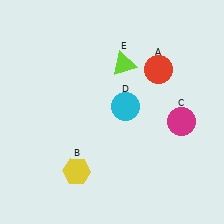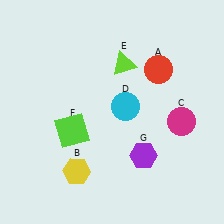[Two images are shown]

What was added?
A lime square (F), a purple hexagon (G) were added in Image 2.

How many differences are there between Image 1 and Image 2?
There are 2 differences between the two images.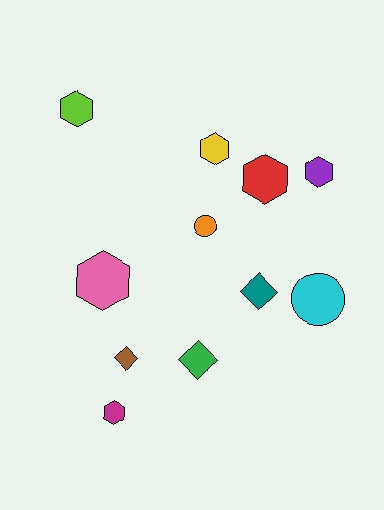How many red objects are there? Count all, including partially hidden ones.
There is 1 red object.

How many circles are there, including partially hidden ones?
There are 2 circles.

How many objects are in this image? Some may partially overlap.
There are 11 objects.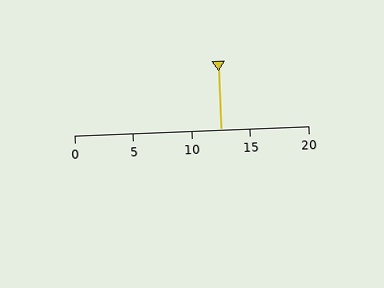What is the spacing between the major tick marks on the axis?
The major ticks are spaced 5 apart.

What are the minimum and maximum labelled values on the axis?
The axis runs from 0 to 20.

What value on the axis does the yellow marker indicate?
The marker indicates approximately 12.5.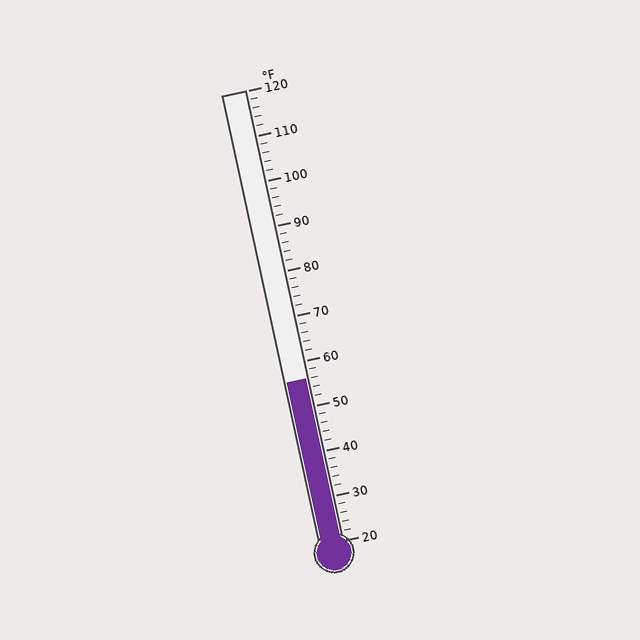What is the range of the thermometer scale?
The thermometer scale ranges from 20°F to 120°F.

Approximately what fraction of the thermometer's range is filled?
The thermometer is filled to approximately 35% of its range.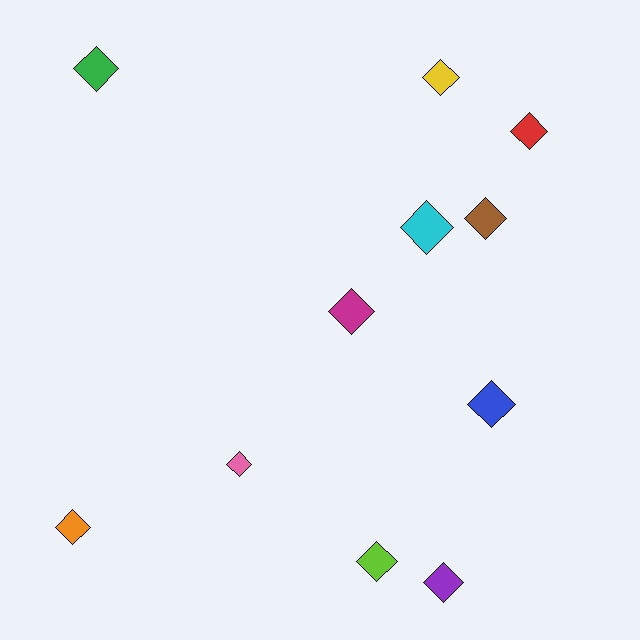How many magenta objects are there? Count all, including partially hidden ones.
There is 1 magenta object.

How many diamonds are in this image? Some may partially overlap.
There are 11 diamonds.